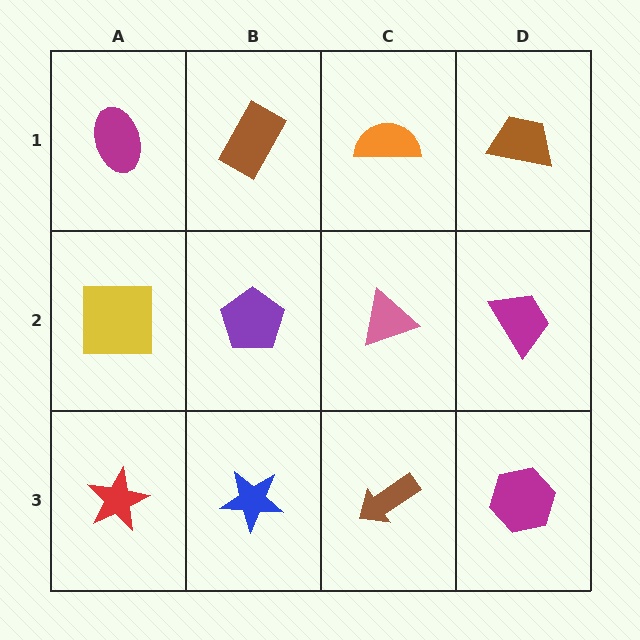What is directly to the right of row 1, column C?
A brown trapezoid.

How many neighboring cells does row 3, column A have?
2.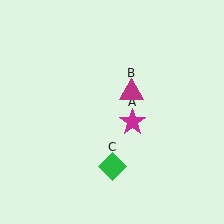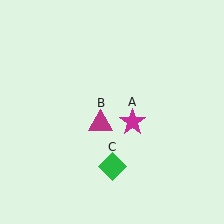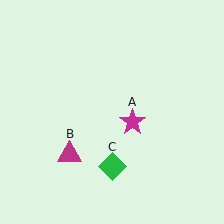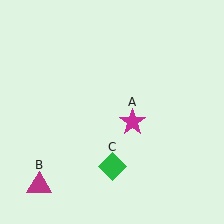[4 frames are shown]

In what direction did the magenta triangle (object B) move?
The magenta triangle (object B) moved down and to the left.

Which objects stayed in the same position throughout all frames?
Magenta star (object A) and green diamond (object C) remained stationary.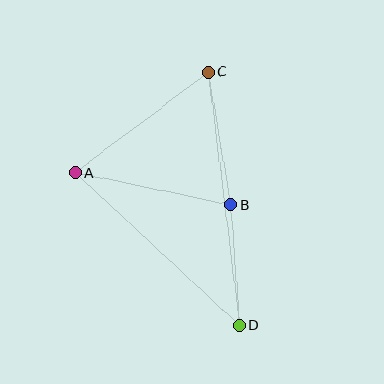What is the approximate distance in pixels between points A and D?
The distance between A and D is approximately 224 pixels.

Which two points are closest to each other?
Points B and D are closest to each other.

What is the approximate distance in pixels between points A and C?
The distance between A and C is approximately 167 pixels.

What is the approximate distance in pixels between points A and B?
The distance between A and B is approximately 159 pixels.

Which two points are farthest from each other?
Points C and D are farthest from each other.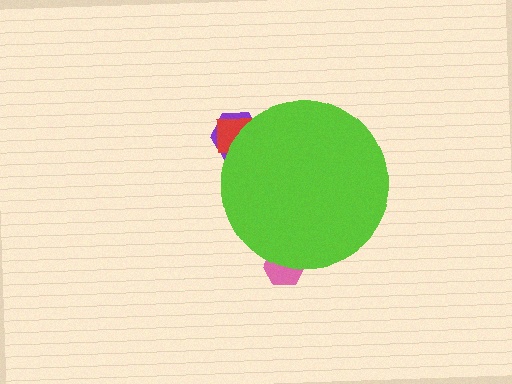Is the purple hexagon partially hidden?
Yes, the purple hexagon is partially hidden behind the lime circle.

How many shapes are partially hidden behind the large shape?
3 shapes are partially hidden.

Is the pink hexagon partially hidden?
Yes, the pink hexagon is partially hidden behind the lime circle.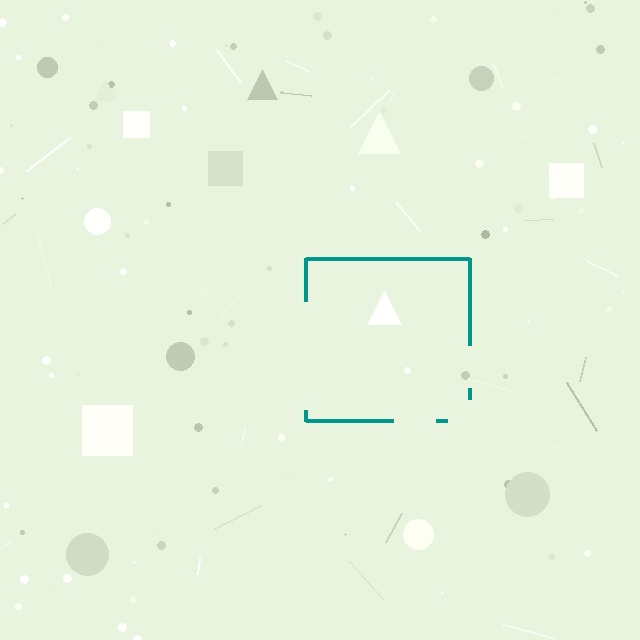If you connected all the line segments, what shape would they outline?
They would outline a square.